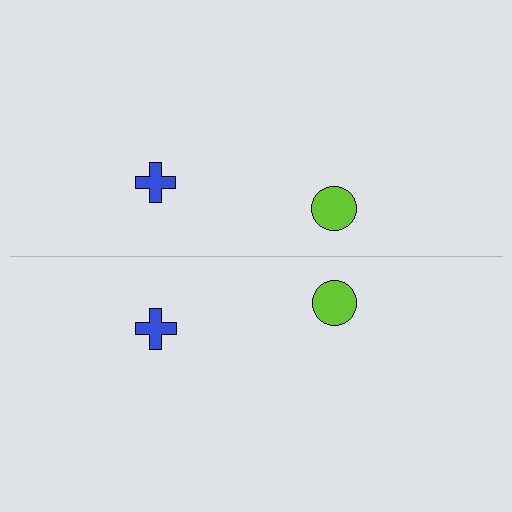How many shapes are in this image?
There are 4 shapes in this image.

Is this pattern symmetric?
Yes, this pattern has bilateral (reflection) symmetry.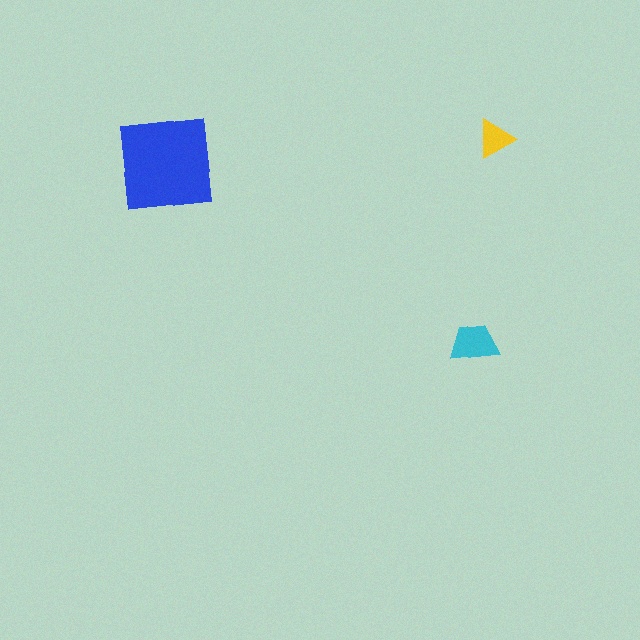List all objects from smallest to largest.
The yellow triangle, the cyan trapezoid, the blue square.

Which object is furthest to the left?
The blue square is leftmost.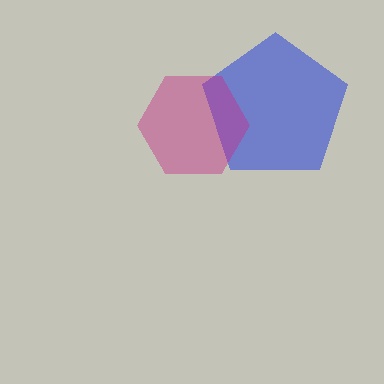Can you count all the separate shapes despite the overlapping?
Yes, there are 2 separate shapes.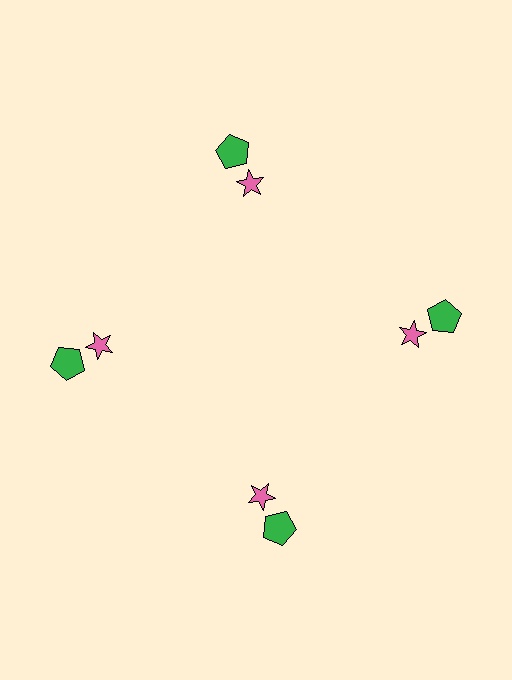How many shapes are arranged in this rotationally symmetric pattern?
There are 8 shapes, arranged in 4 groups of 2.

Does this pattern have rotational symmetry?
Yes, this pattern has 4-fold rotational symmetry. It looks the same after rotating 90 degrees around the center.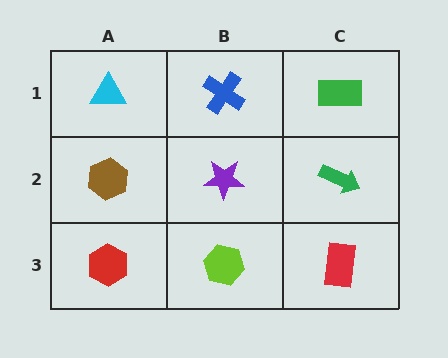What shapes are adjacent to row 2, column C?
A green rectangle (row 1, column C), a red rectangle (row 3, column C), a purple star (row 2, column B).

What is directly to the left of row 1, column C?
A blue cross.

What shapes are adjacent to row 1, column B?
A purple star (row 2, column B), a cyan triangle (row 1, column A), a green rectangle (row 1, column C).